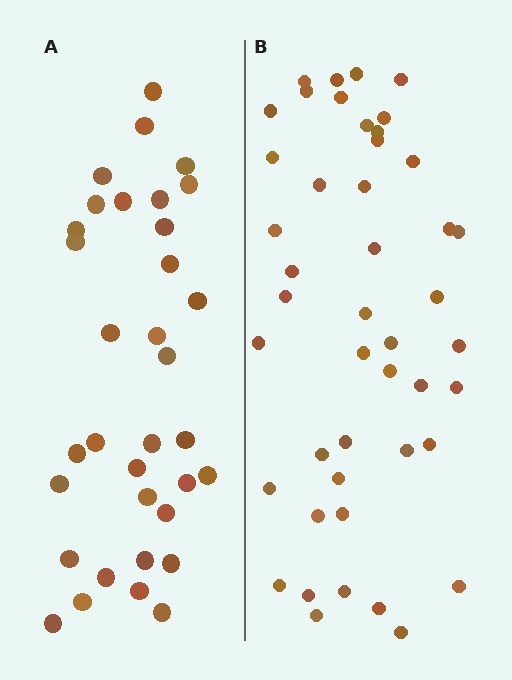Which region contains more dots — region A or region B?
Region B (the right region) has more dots.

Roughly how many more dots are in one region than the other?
Region B has roughly 12 or so more dots than region A.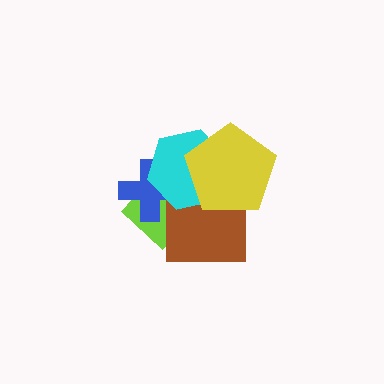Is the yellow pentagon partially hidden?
No, no other shape covers it.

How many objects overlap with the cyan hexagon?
4 objects overlap with the cyan hexagon.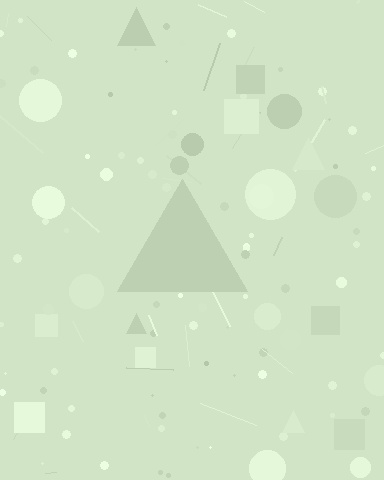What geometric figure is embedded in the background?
A triangle is embedded in the background.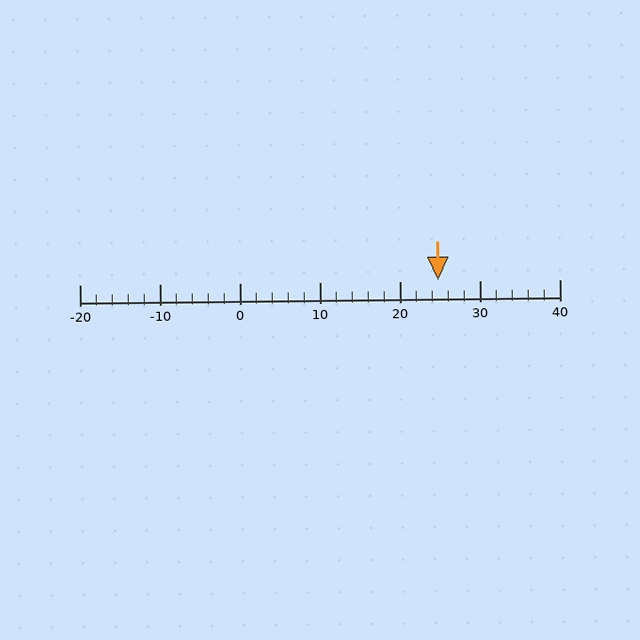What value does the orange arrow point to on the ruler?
The orange arrow points to approximately 25.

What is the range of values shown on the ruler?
The ruler shows values from -20 to 40.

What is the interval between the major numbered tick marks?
The major tick marks are spaced 10 units apart.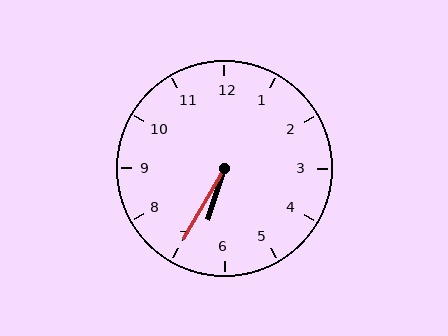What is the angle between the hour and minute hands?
Approximately 12 degrees.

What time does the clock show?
6:35.